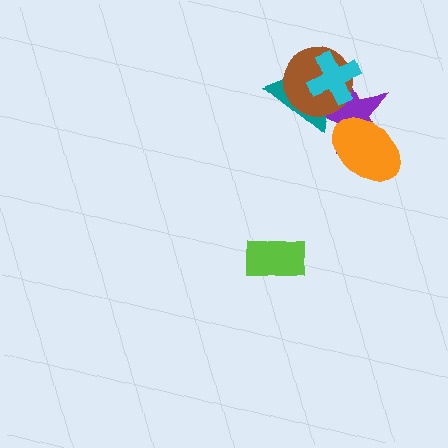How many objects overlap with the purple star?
4 objects overlap with the purple star.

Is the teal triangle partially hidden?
Yes, it is partially covered by another shape.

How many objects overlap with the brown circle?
3 objects overlap with the brown circle.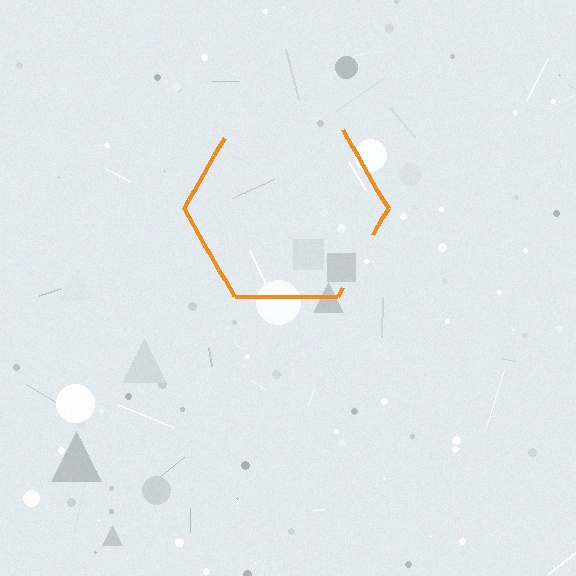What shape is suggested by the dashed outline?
The dashed outline suggests a hexagon.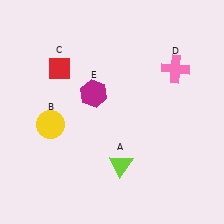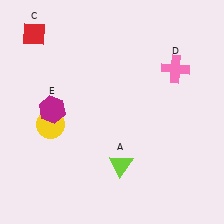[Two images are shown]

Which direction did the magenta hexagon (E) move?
The magenta hexagon (E) moved left.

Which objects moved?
The objects that moved are: the red diamond (C), the magenta hexagon (E).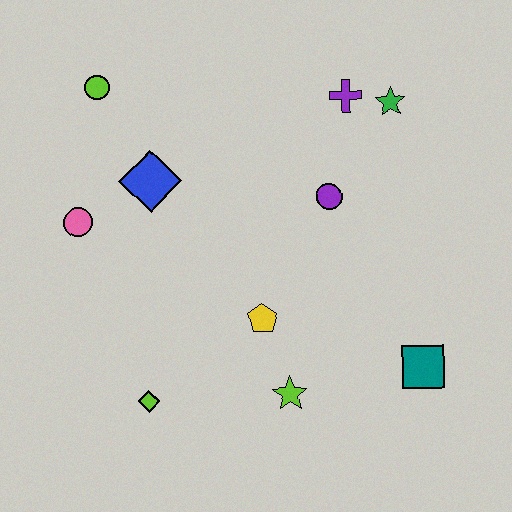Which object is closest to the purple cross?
The green star is closest to the purple cross.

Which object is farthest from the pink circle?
The teal square is farthest from the pink circle.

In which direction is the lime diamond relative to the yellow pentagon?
The lime diamond is to the left of the yellow pentagon.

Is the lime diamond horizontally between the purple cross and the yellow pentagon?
No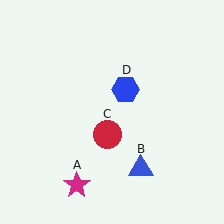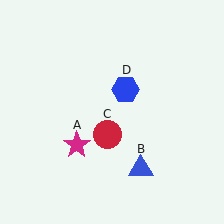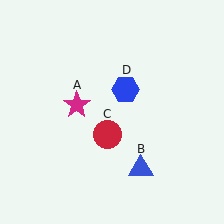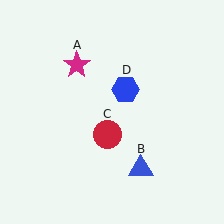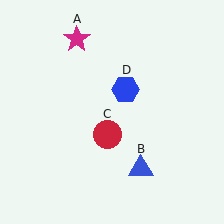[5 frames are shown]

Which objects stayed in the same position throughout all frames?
Blue triangle (object B) and red circle (object C) and blue hexagon (object D) remained stationary.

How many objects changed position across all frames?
1 object changed position: magenta star (object A).